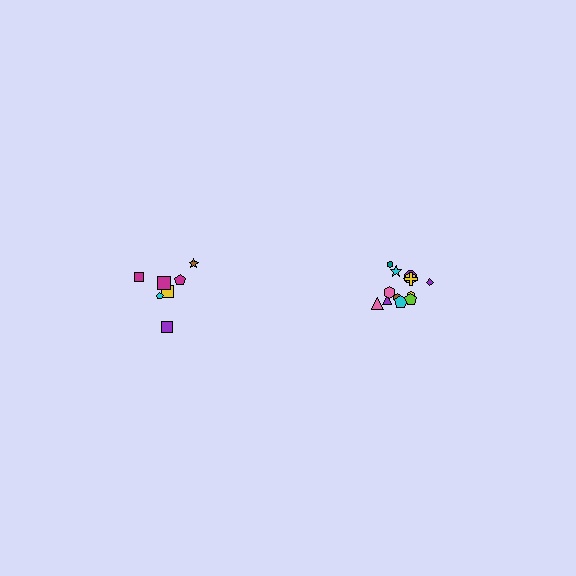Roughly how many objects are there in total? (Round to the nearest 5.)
Roughly 20 objects in total.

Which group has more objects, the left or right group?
The right group.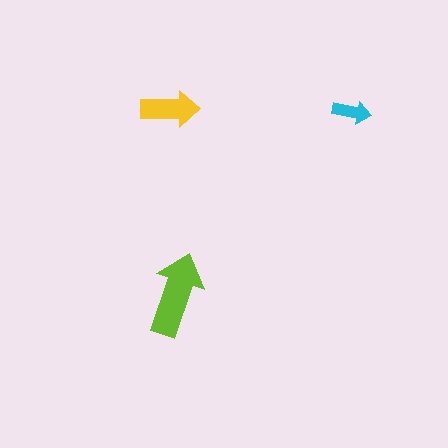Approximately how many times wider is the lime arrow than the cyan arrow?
About 2 times wider.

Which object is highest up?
The yellow arrow is topmost.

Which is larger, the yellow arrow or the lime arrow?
The lime one.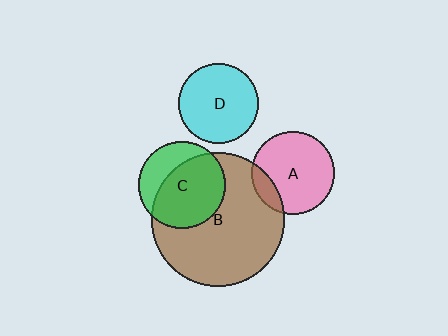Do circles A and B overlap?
Yes.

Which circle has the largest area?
Circle B (brown).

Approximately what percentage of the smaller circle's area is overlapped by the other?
Approximately 15%.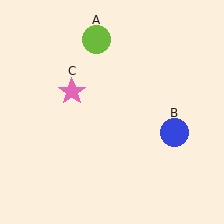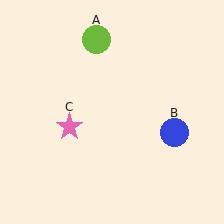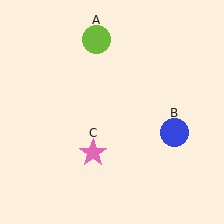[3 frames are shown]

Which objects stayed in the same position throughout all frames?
Lime circle (object A) and blue circle (object B) remained stationary.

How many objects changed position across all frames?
1 object changed position: pink star (object C).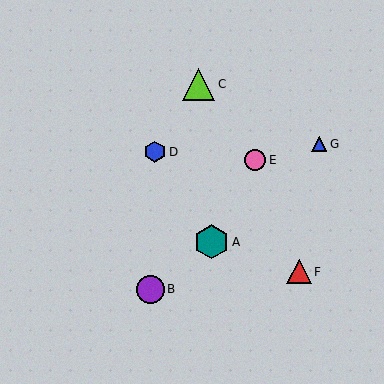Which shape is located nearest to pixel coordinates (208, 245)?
The teal hexagon (labeled A) at (212, 242) is nearest to that location.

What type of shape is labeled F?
Shape F is a red triangle.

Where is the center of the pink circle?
The center of the pink circle is at (255, 160).